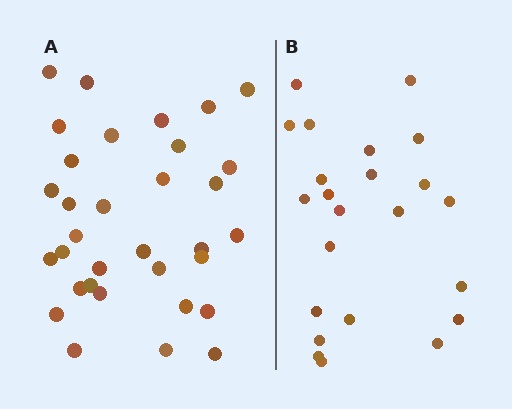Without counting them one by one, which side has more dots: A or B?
Region A (the left region) has more dots.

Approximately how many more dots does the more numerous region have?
Region A has roughly 10 or so more dots than region B.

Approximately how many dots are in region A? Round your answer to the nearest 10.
About 30 dots. (The exact count is 33, which rounds to 30.)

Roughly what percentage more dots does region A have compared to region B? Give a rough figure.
About 45% more.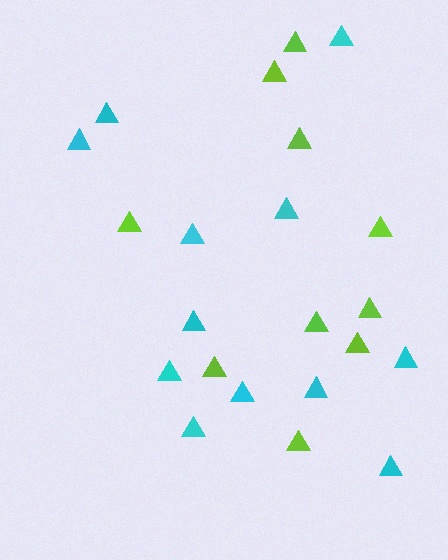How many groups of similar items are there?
There are 2 groups: one group of cyan triangles (12) and one group of lime triangles (10).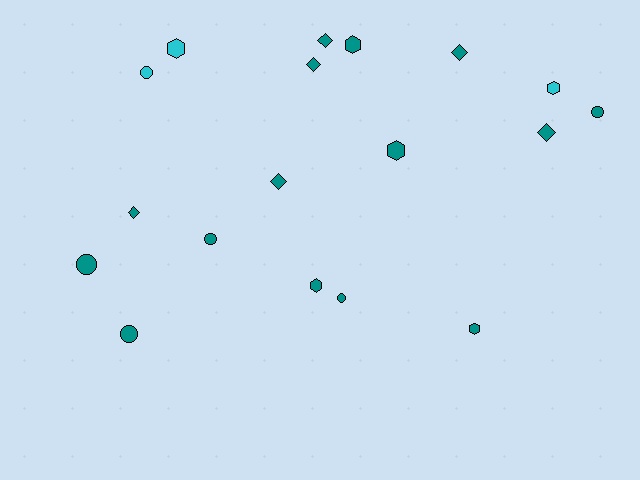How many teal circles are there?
There are 5 teal circles.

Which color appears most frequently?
Teal, with 15 objects.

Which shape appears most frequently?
Circle, with 6 objects.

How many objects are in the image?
There are 18 objects.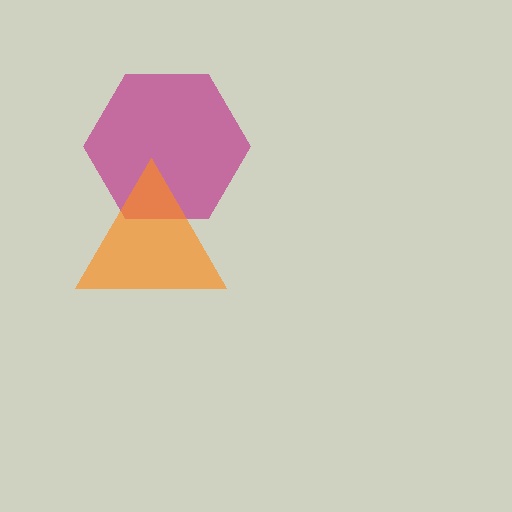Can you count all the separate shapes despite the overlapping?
Yes, there are 2 separate shapes.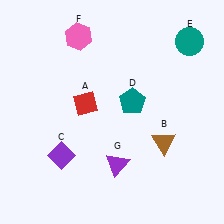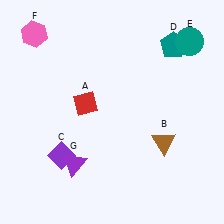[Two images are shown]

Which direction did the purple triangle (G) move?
The purple triangle (G) moved left.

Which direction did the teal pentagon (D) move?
The teal pentagon (D) moved up.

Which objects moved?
The objects that moved are: the teal pentagon (D), the pink hexagon (F), the purple triangle (G).